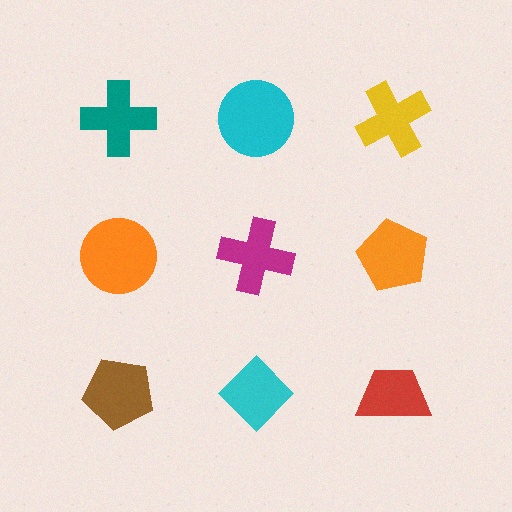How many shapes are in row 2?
3 shapes.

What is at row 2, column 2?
A magenta cross.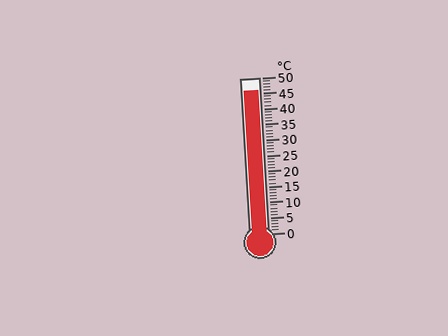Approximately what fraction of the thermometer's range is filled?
The thermometer is filled to approximately 90% of its range.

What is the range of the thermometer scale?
The thermometer scale ranges from 0°C to 50°C.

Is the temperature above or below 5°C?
The temperature is above 5°C.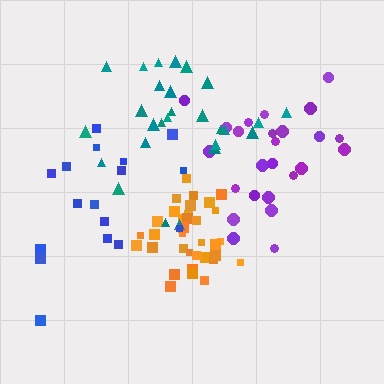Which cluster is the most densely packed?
Orange.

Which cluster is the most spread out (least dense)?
Blue.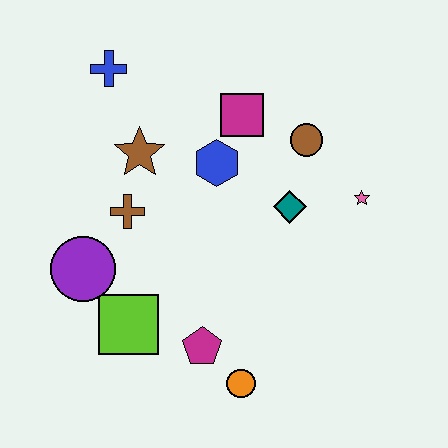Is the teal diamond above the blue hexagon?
No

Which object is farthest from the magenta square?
The orange circle is farthest from the magenta square.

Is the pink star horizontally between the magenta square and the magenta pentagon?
No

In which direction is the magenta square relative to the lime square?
The magenta square is above the lime square.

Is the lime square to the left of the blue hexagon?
Yes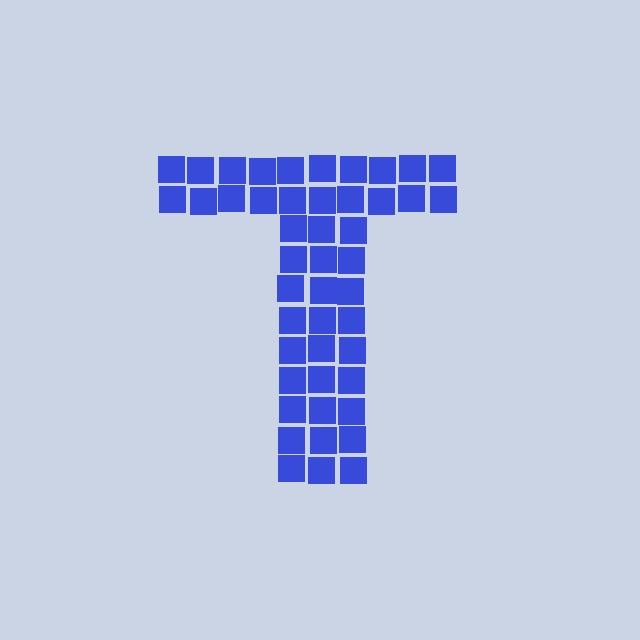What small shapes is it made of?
It is made of small squares.